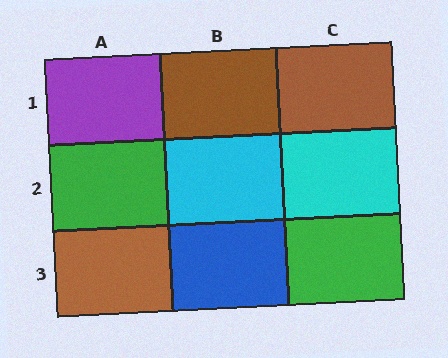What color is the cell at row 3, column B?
Blue.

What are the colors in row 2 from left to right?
Green, cyan, cyan.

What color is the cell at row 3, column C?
Green.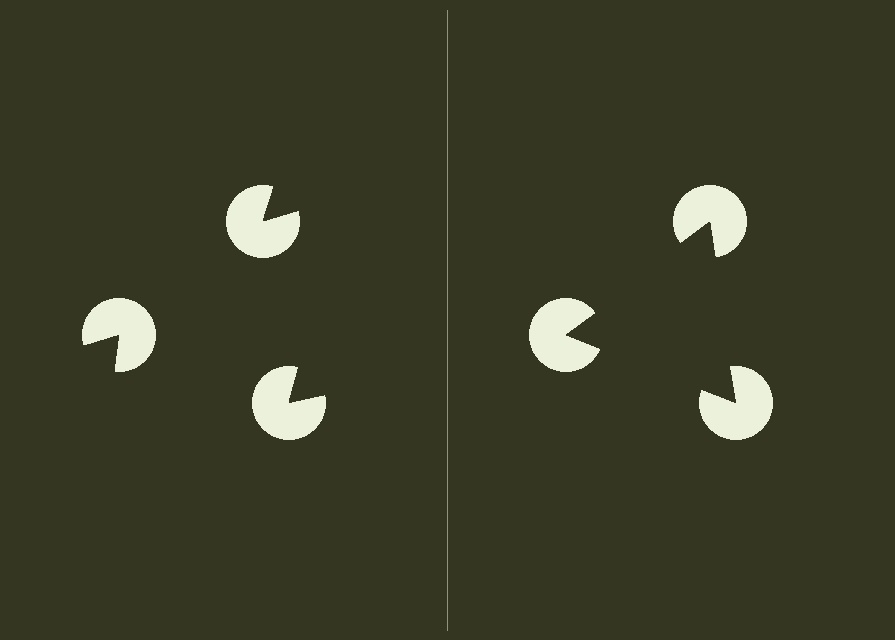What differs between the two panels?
The pac-man discs are positioned identically on both sides; only the wedge orientations differ. On the right they align to a triangle; on the left they are misaligned.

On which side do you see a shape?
An illusory triangle appears on the right side. On the left side the wedge cuts are rotated, so no coherent shape forms.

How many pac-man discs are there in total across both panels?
6 — 3 on each side.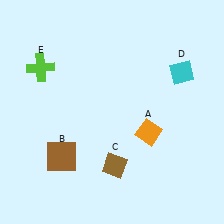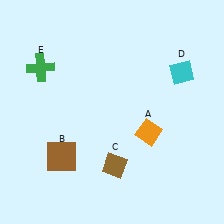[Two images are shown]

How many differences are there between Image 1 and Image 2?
There is 1 difference between the two images.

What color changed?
The cross (E) changed from lime in Image 1 to green in Image 2.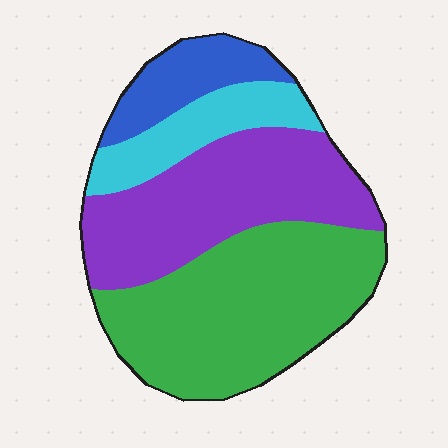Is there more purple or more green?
Green.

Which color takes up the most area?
Green, at roughly 40%.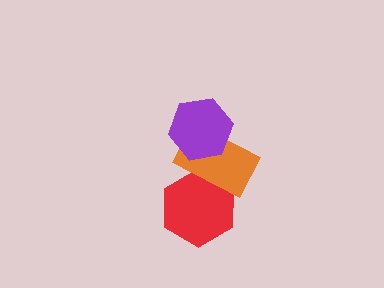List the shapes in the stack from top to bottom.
From top to bottom: the purple hexagon, the orange rectangle, the red hexagon.